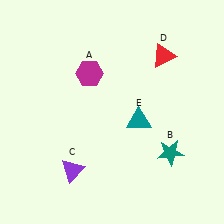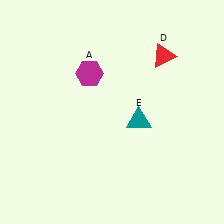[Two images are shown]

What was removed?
The teal star (B), the purple triangle (C) were removed in Image 2.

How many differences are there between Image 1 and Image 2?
There are 2 differences between the two images.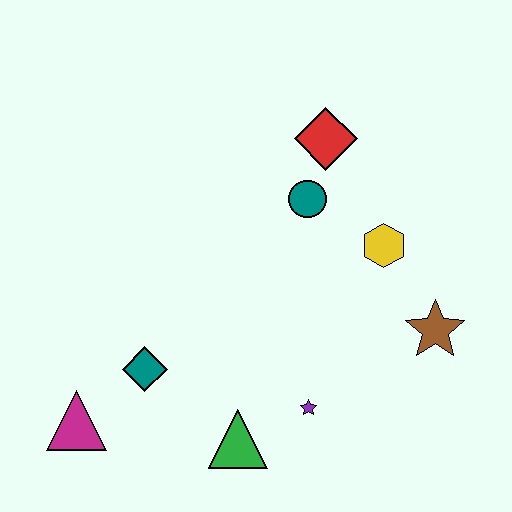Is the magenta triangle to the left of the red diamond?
Yes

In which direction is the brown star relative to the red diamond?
The brown star is below the red diamond.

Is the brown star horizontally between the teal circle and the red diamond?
No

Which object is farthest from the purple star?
The red diamond is farthest from the purple star.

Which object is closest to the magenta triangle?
The teal diamond is closest to the magenta triangle.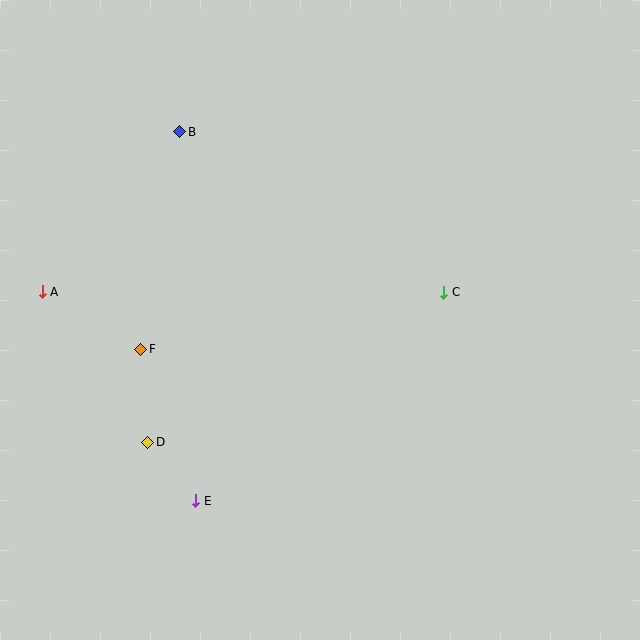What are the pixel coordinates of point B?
Point B is at (180, 132).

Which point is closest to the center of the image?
Point C at (444, 292) is closest to the center.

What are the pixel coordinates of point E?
Point E is at (196, 501).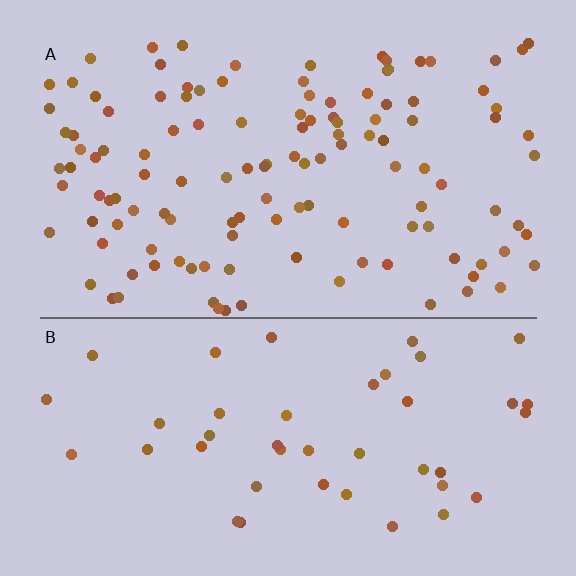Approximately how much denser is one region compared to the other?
Approximately 2.7× — region A over region B.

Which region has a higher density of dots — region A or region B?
A (the top).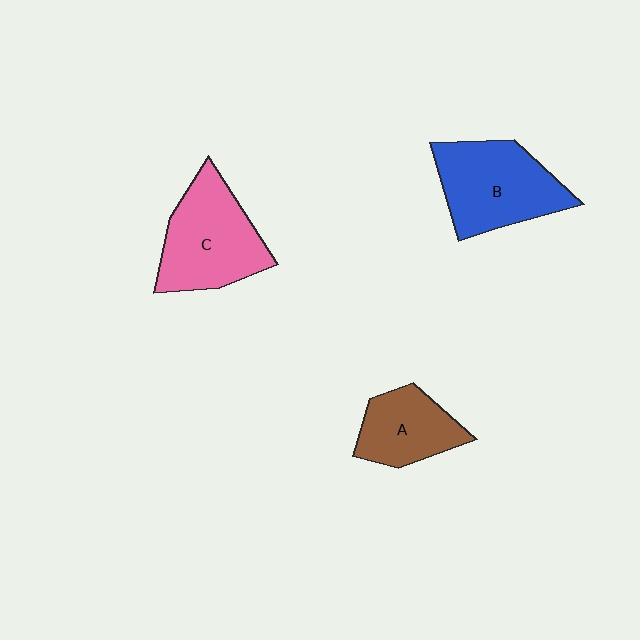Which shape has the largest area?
Shape C (pink).